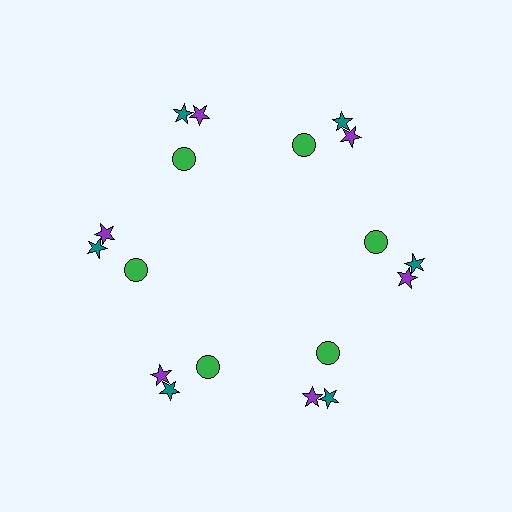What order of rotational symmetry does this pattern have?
This pattern has 6-fold rotational symmetry.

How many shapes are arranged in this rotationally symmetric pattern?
There are 18 shapes, arranged in 6 groups of 3.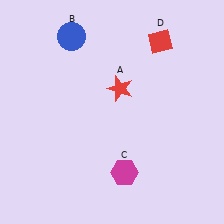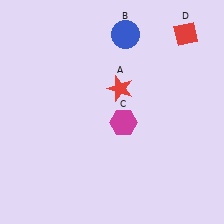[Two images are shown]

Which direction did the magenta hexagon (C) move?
The magenta hexagon (C) moved up.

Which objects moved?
The objects that moved are: the blue circle (B), the magenta hexagon (C), the red diamond (D).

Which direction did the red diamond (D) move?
The red diamond (D) moved right.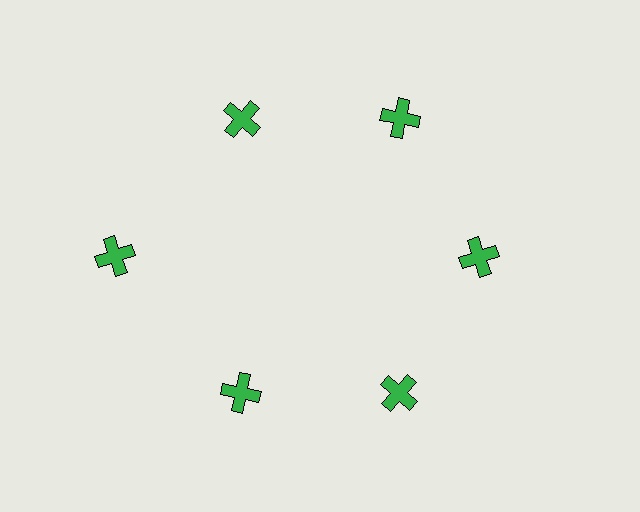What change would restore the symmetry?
The symmetry would be restored by moving it inward, back onto the ring so that all 6 crosses sit at equal angles and equal distance from the center.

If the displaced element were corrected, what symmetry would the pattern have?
It would have 6-fold rotational symmetry — the pattern would map onto itself every 60 degrees.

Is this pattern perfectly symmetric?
No. The 6 green crosses are arranged in a ring, but one element near the 9 o'clock position is pushed outward from the center, breaking the 6-fold rotational symmetry.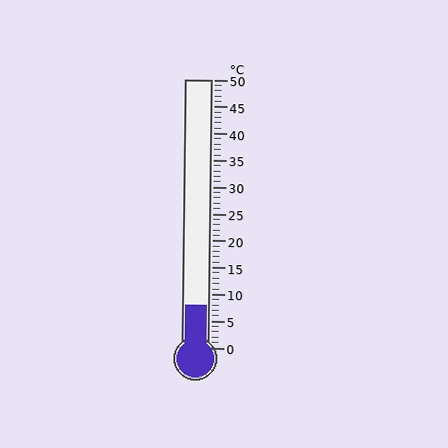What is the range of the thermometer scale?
The thermometer scale ranges from 0°C to 50°C.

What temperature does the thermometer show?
The thermometer shows approximately 8°C.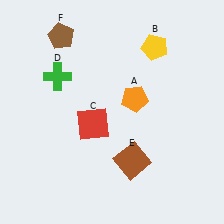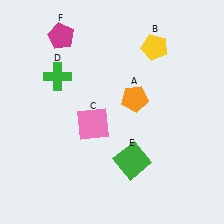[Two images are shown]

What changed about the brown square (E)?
In Image 1, E is brown. In Image 2, it changed to green.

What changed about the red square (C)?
In Image 1, C is red. In Image 2, it changed to pink.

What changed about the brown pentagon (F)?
In Image 1, F is brown. In Image 2, it changed to magenta.